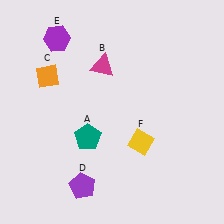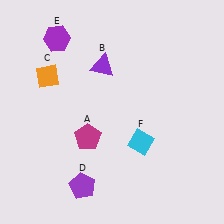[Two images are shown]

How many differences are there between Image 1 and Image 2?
There are 3 differences between the two images.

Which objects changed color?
A changed from teal to magenta. B changed from magenta to purple. F changed from yellow to cyan.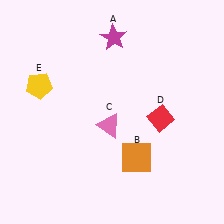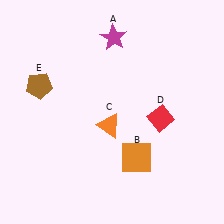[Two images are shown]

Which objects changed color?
C changed from pink to orange. E changed from yellow to brown.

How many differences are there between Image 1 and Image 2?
There are 2 differences between the two images.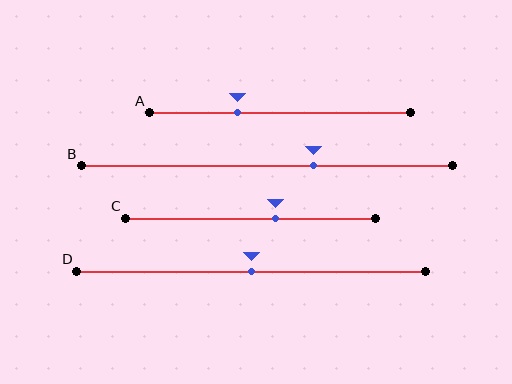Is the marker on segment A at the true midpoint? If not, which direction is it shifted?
No, the marker on segment A is shifted to the left by about 16% of the segment length.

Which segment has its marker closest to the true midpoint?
Segment D has its marker closest to the true midpoint.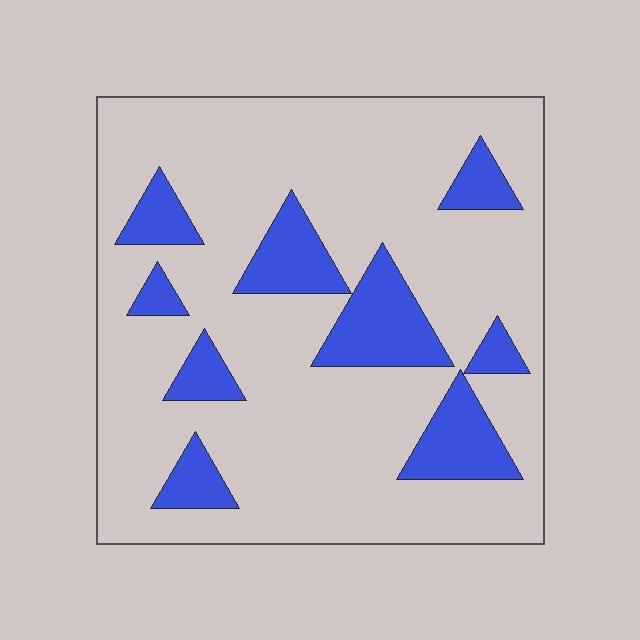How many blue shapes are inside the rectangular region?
9.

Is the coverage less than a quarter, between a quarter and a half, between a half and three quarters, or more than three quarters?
Less than a quarter.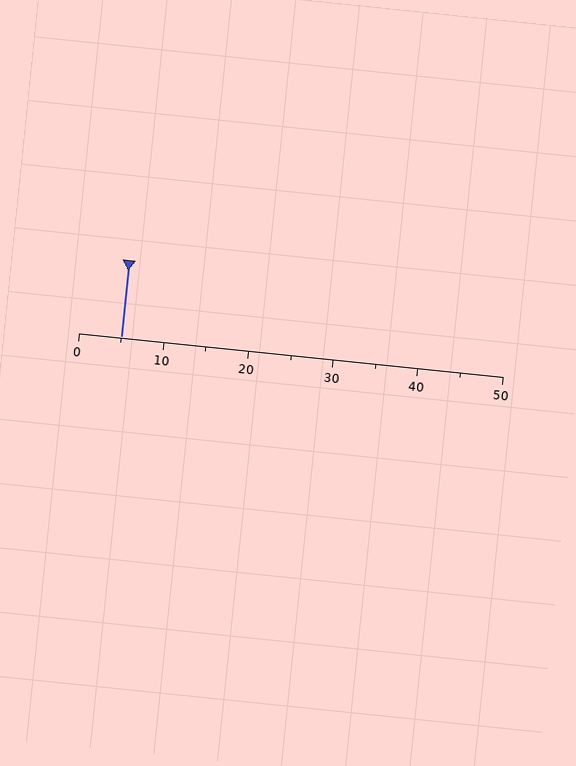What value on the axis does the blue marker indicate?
The marker indicates approximately 5.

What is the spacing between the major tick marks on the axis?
The major ticks are spaced 10 apart.